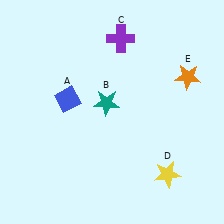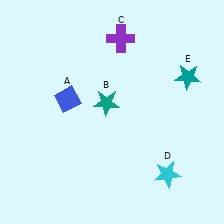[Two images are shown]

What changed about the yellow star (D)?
In Image 1, D is yellow. In Image 2, it changed to cyan.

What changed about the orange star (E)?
In Image 1, E is orange. In Image 2, it changed to teal.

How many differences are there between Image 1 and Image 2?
There are 2 differences between the two images.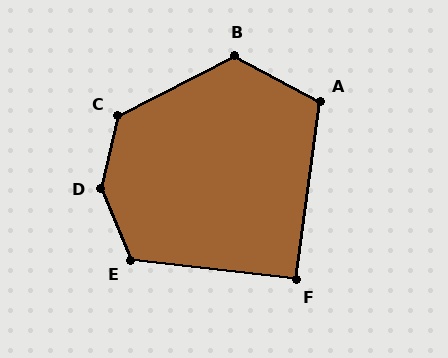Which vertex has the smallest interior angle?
F, at approximately 91 degrees.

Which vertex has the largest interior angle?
D, at approximately 144 degrees.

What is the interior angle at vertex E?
Approximately 119 degrees (obtuse).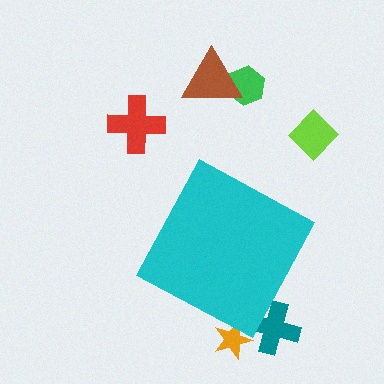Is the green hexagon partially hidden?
No, the green hexagon is fully visible.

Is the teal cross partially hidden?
Yes, the teal cross is partially hidden behind the cyan diamond.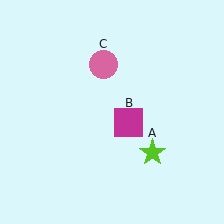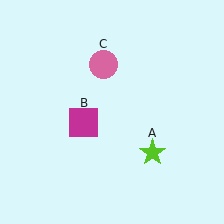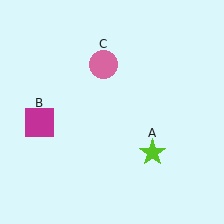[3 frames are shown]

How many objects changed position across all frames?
1 object changed position: magenta square (object B).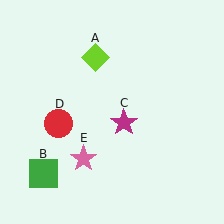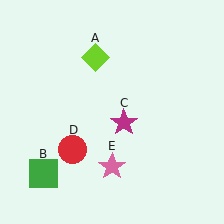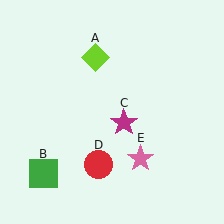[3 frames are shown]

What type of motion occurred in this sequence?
The red circle (object D), pink star (object E) rotated counterclockwise around the center of the scene.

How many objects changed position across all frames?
2 objects changed position: red circle (object D), pink star (object E).